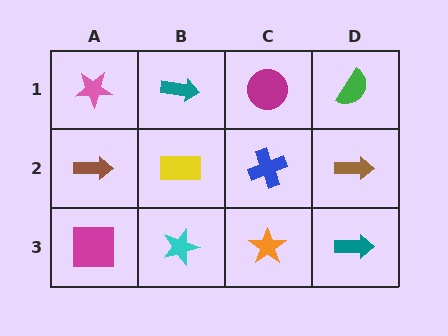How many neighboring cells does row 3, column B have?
3.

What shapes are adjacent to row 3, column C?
A blue cross (row 2, column C), a cyan star (row 3, column B), a teal arrow (row 3, column D).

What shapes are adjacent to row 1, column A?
A brown arrow (row 2, column A), a teal arrow (row 1, column B).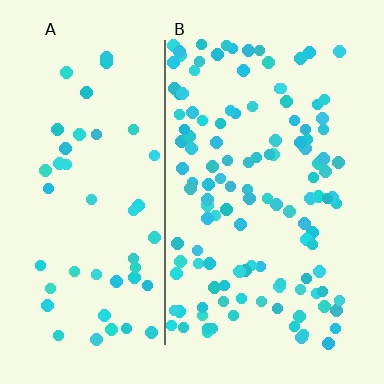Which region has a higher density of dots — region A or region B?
B (the right).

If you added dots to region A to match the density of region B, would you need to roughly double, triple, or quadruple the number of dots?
Approximately triple.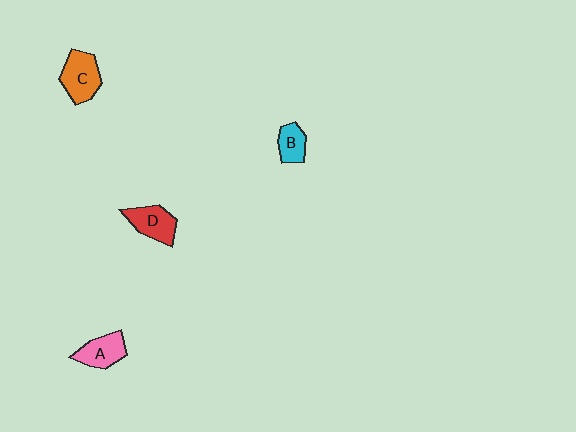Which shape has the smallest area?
Shape B (cyan).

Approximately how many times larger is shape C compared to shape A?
Approximately 1.2 times.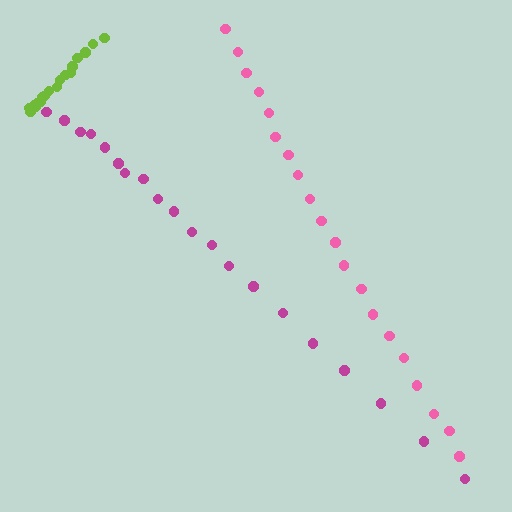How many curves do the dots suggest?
There are 3 distinct paths.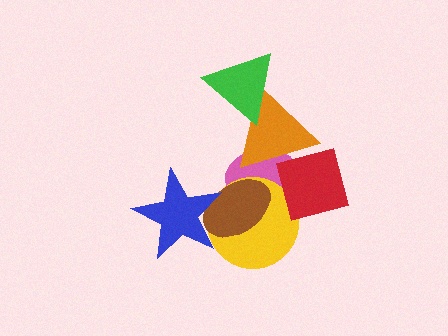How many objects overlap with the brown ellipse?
3 objects overlap with the brown ellipse.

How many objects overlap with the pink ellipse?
4 objects overlap with the pink ellipse.